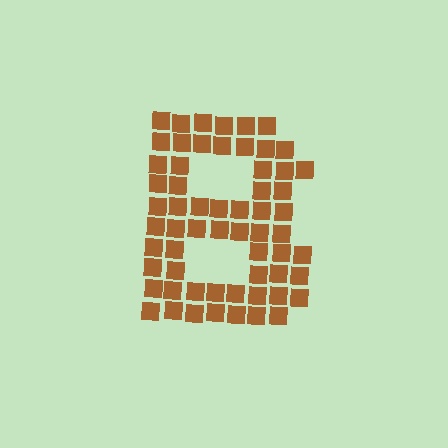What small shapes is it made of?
It is made of small squares.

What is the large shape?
The large shape is the letter B.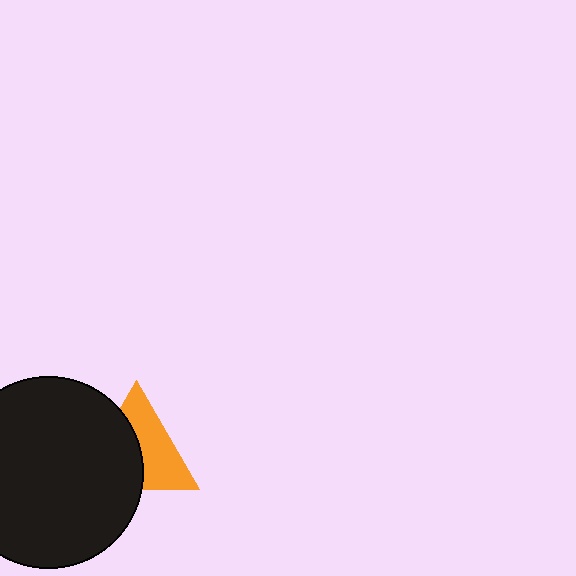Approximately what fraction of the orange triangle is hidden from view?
Roughly 48% of the orange triangle is hidden behind the black circle.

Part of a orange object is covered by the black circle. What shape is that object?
It is a triangle.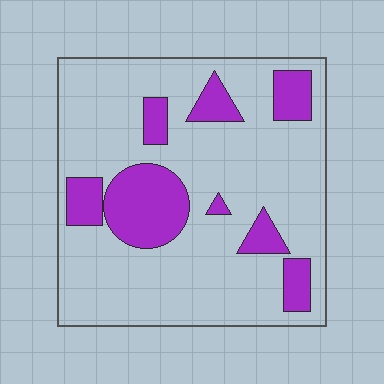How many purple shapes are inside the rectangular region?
8.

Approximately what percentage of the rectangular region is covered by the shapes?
Approximately 20%.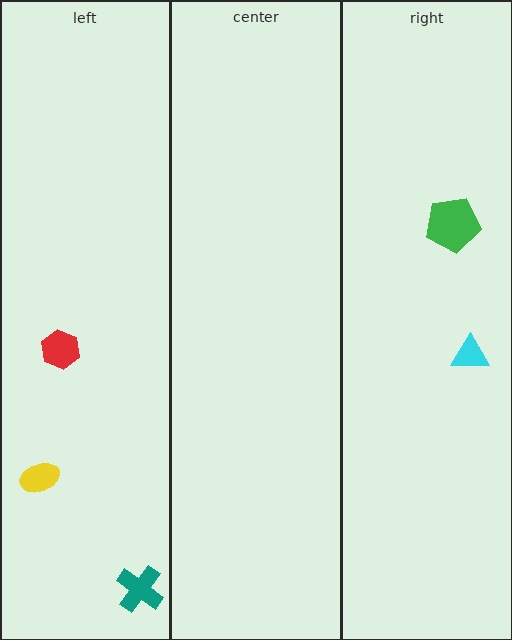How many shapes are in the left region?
3.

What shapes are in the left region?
The yellow ellipse, the teal cross, the red hexagon.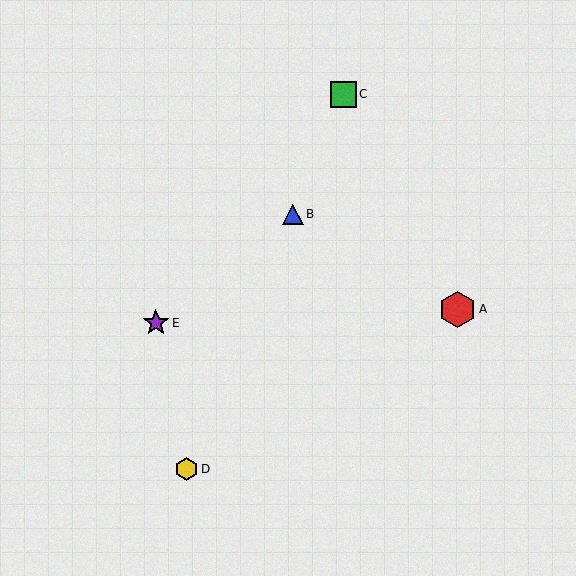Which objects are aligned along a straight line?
Objects B, C, D are aligned along a straight line.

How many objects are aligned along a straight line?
3 objects (B, C, D) are aligned along a straight line.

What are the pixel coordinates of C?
Object C is at (343, 94).